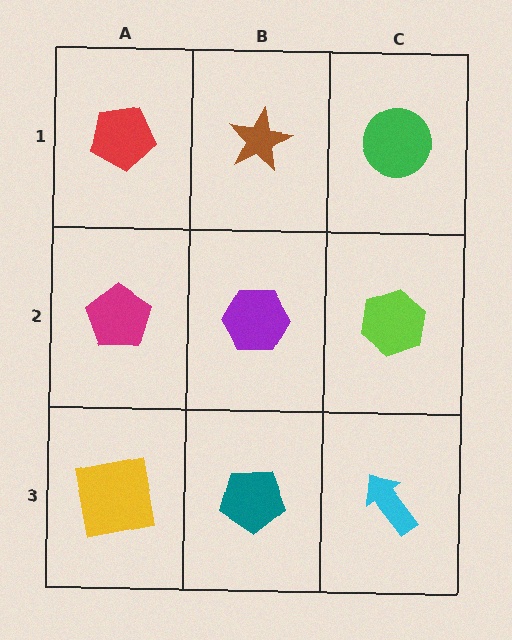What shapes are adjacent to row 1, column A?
A magenta pentagon (row 2, column A), a brown star (row 1, column B).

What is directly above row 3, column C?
A lime hexagon.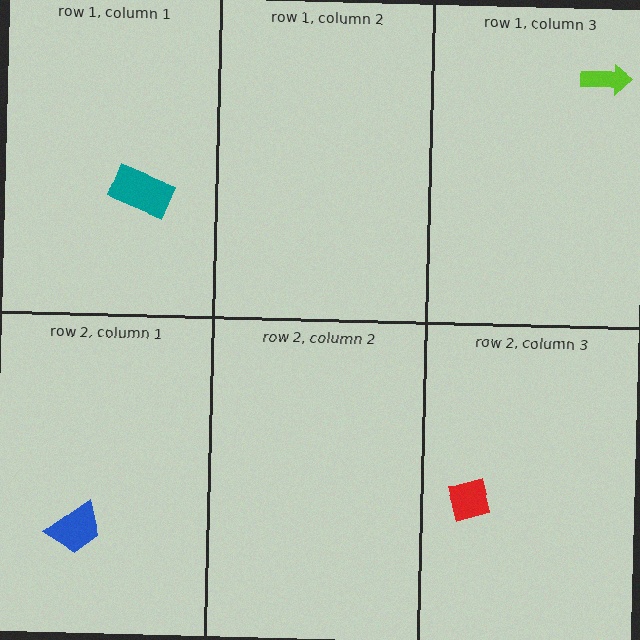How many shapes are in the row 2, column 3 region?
1.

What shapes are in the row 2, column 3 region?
The red square.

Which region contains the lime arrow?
The row 1, column 3 region.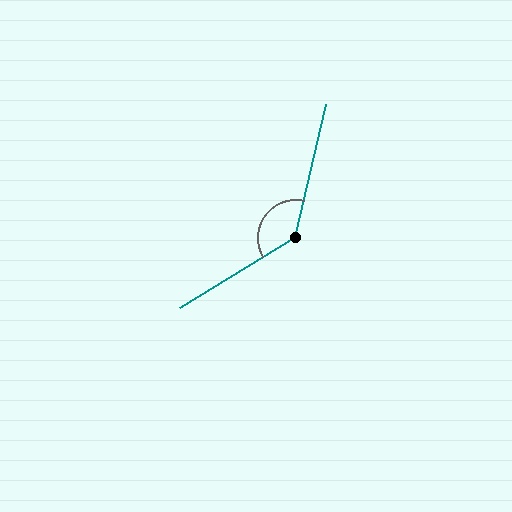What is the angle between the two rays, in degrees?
Approximately 134 degrees.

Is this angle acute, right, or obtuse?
It is obtuse.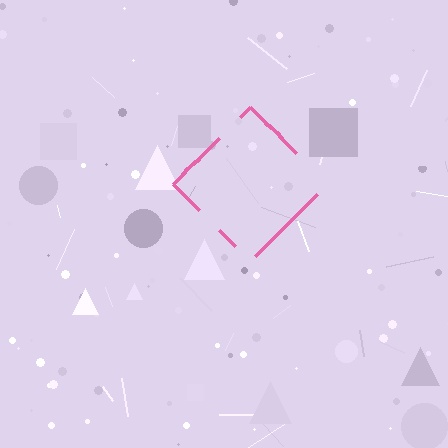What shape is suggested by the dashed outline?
The dashed outline suggests a diamond.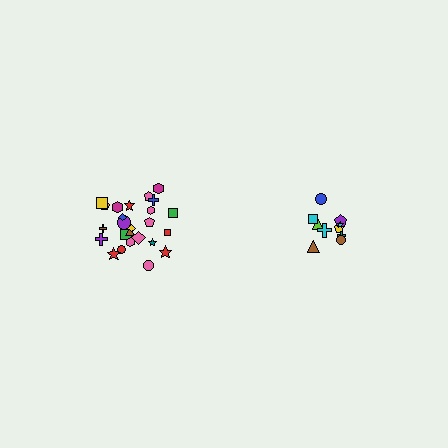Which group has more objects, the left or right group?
The left group.